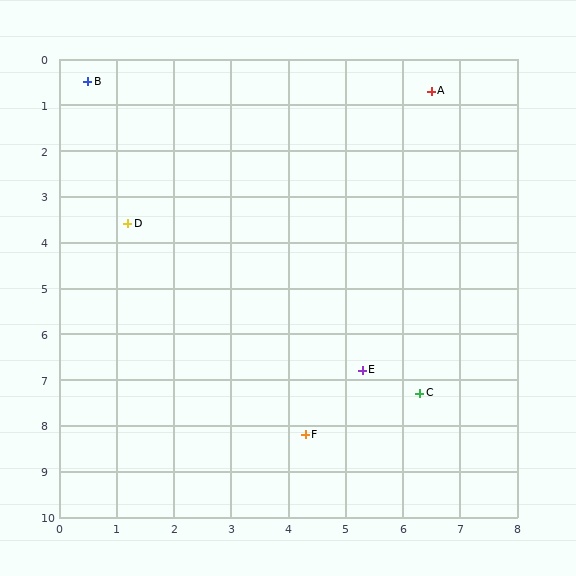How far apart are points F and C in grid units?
Points F and C are about 2.2 grid units apart.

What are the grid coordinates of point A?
Point A is at approximately (6.5, 0.7).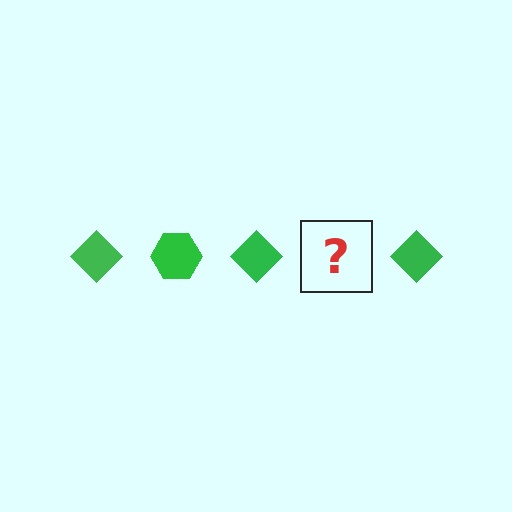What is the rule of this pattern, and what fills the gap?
The rule is that the pattern cycles through diamond, hexagon shapes in green. The gap should be filled with a green hexagon.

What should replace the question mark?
The question mark should be replaced with a green hexagon.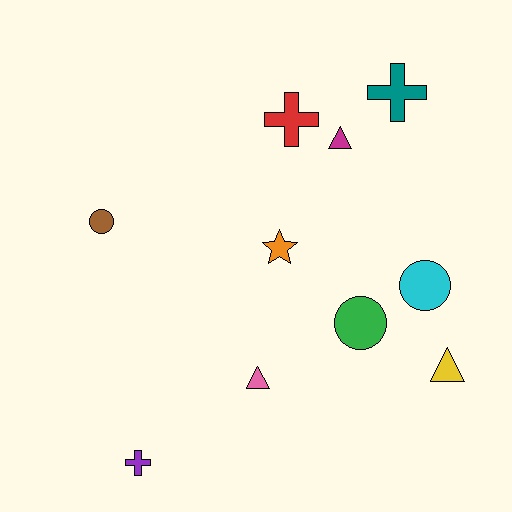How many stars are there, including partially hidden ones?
There is 1 star.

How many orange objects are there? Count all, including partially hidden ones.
There is 1 orange object.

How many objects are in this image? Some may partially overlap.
There are 10 objects.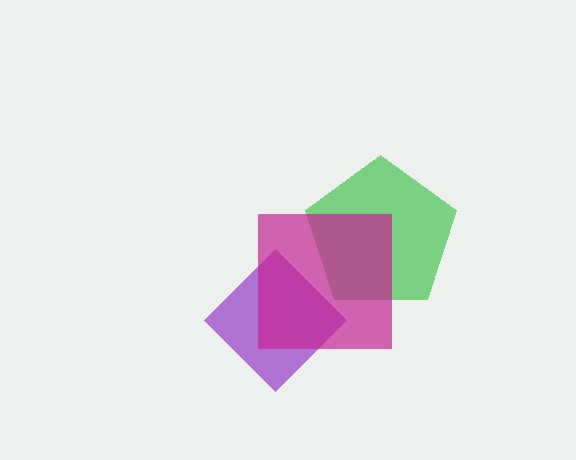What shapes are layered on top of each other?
The layered shapes are: a green pentagon, a purple diamond, a magenta square.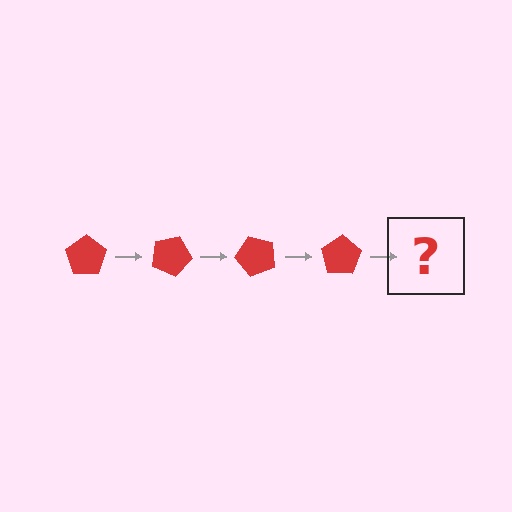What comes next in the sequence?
The next element should be a red pentagon rotated 100 degrees.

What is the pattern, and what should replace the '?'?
The pattern is that the pentagon rotates 25 degrees each step. The '?' should be a red pentagon rotated 100 degrees.